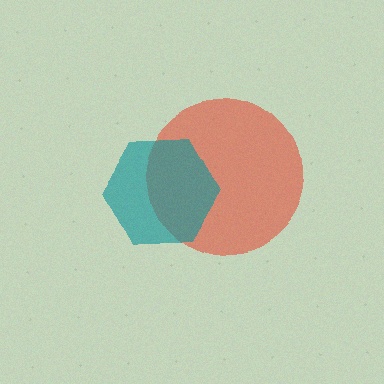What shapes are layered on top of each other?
The layered shapes are: a red circle, a teal hexagon.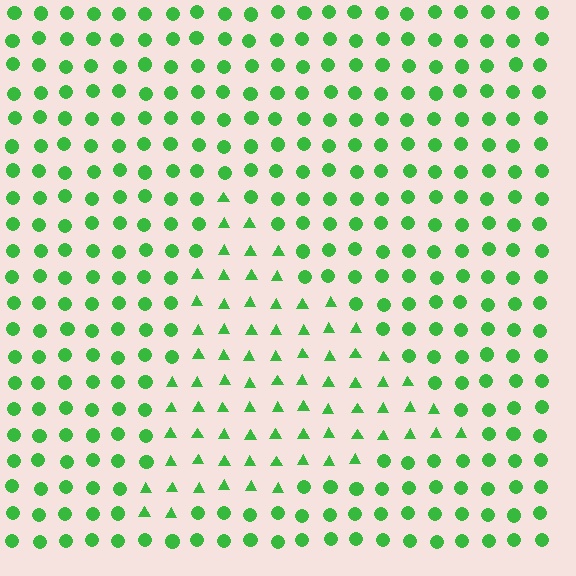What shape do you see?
I see a triangle.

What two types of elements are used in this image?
The image uses triangles inside the triangle region and circles outside it.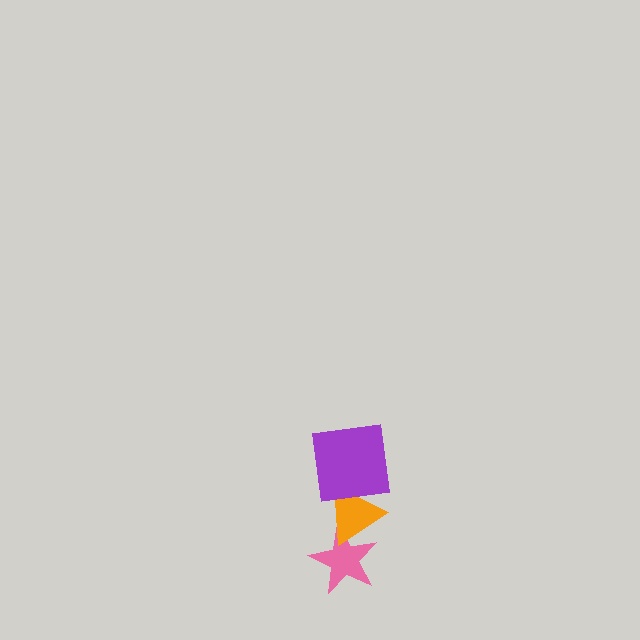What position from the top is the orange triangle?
The orange triangle is 2nd from the top.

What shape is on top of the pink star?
The orange triangle is on top of the pink star.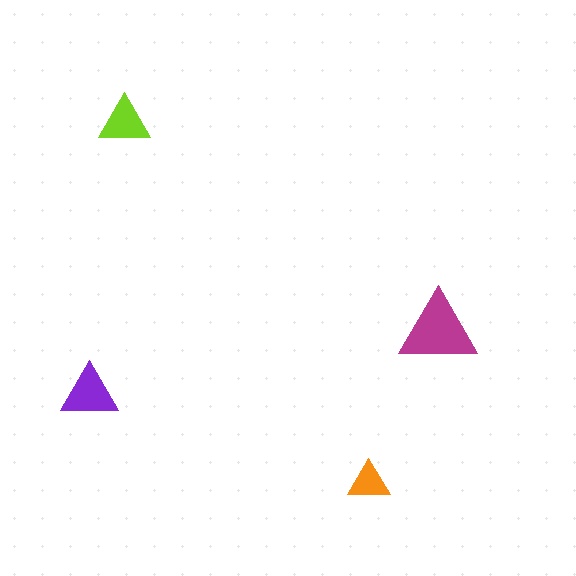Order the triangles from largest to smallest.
the magenta one, the purple one, the lime one, the orange one.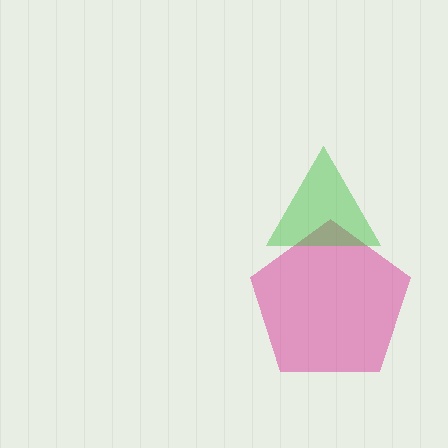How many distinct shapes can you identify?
There are 2 distinct shapes: a magenta pentagon, a green triangle.